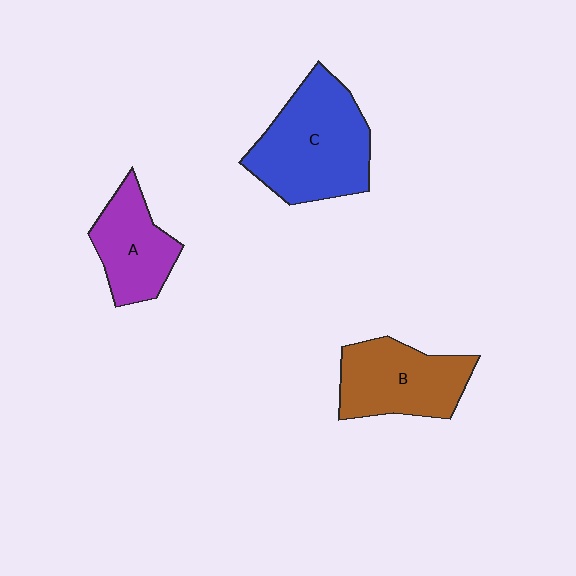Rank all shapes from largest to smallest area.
From largest to smallest: C (blue), B (brown), A (purple).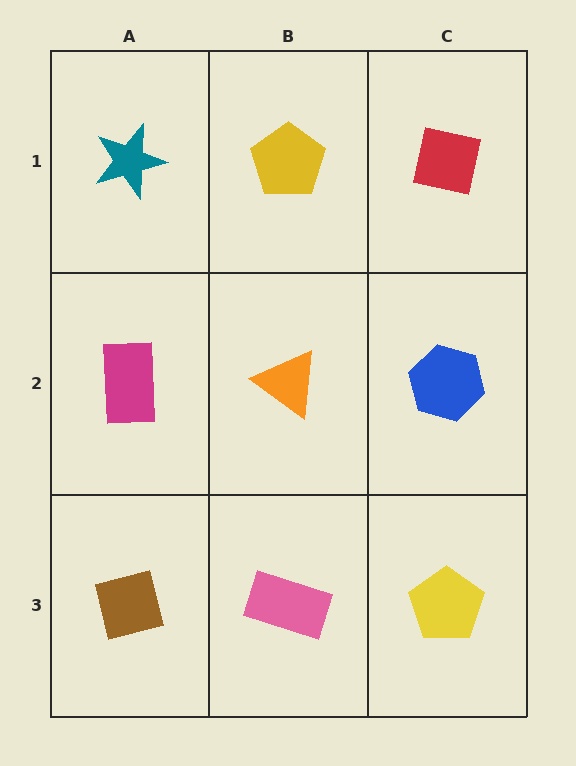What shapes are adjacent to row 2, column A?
A teal star (row 1, column A), a brown square (row 3, column A), an orange triangle (row 2, column B).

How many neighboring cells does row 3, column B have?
3.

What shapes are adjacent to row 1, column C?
A blue hexagon (row 2, column C), a yellow pentagon (row 1, column B).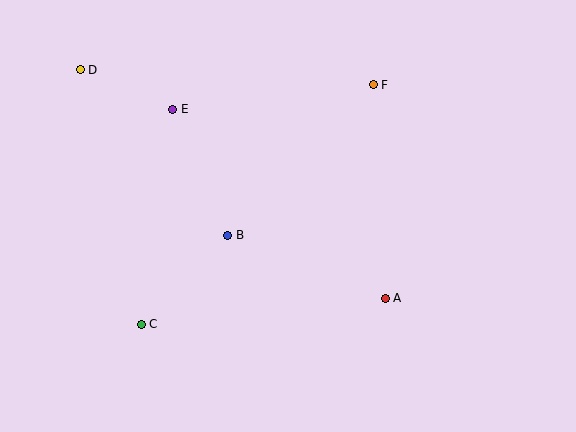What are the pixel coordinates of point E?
Point E is at (173, 109).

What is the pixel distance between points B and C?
The distance between B and C is 124 pixels.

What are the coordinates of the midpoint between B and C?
The midpoint between B and C is at (185, 280).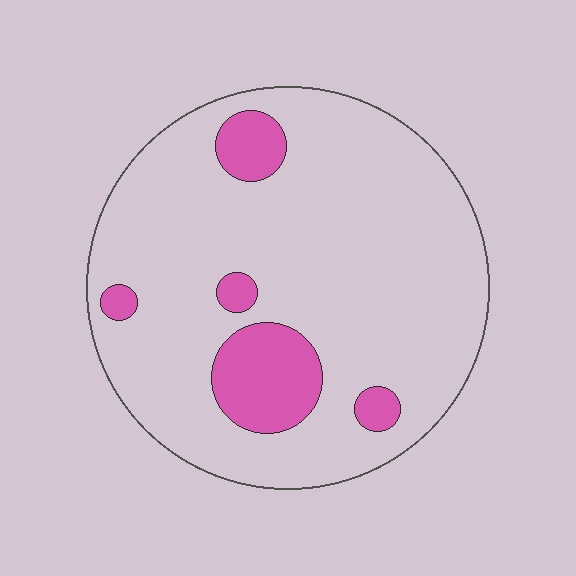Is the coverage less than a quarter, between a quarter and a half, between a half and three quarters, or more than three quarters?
Less than a quarter.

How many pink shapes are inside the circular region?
5.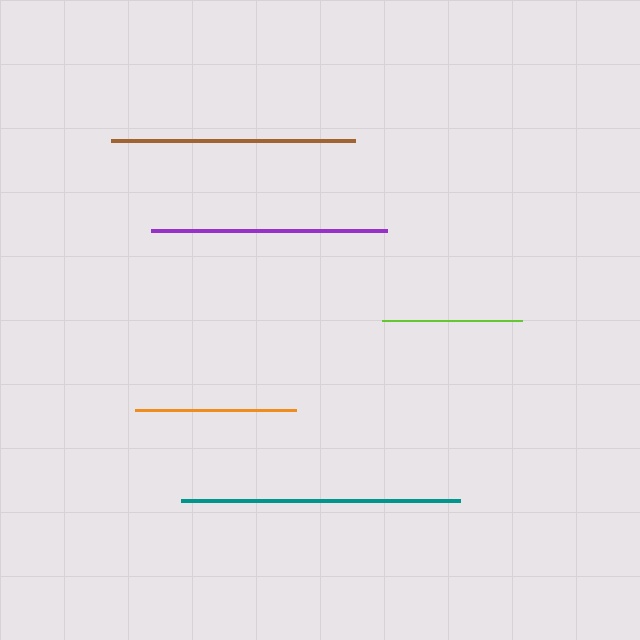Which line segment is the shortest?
The lime line is the shortest at approximately 140 pixels.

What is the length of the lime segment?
The lime segment is approximately 140 pixels long.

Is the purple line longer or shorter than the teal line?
The teal line is longer than the purple line.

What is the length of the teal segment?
The teal segment is approximately 279 pixels long.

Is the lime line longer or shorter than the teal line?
The teal line is longer than the lime line.